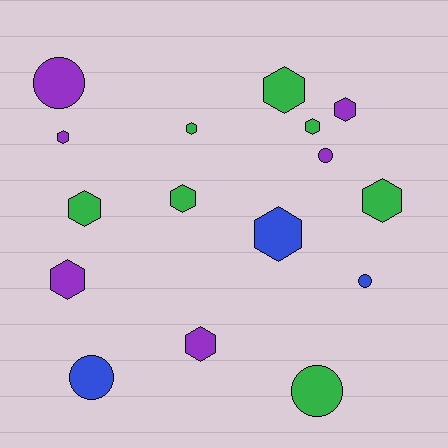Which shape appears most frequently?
Hexagon, with 11 objects.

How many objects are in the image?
There are 16 objects.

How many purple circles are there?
There are 2 purple circles.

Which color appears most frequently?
Green, with 7 objects.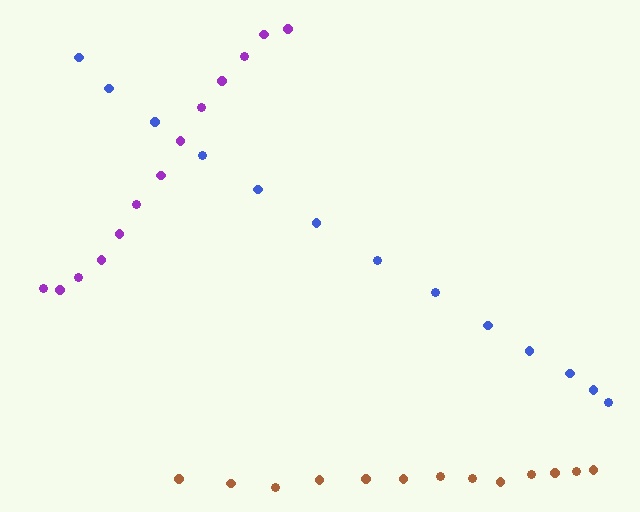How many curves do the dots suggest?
There are 3 distinct paths.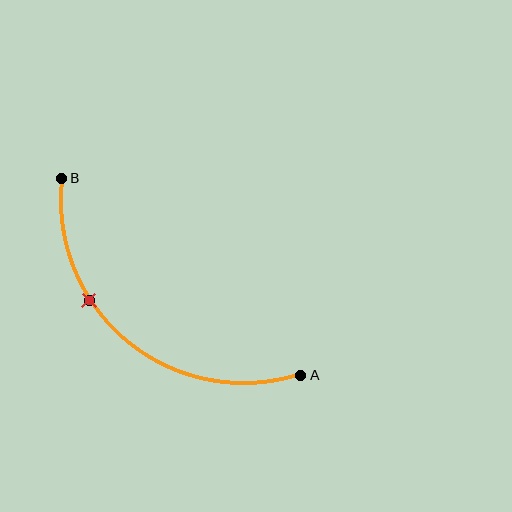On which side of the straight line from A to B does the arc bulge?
The arc bulges below and to the left of the straight line connecting A and B.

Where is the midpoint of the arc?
The arc midpoint is the point on the curve farthest from the straight line joining A and B. It sits below and to the left of that line.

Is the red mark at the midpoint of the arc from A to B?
No. The red mark lies on the arc but is closer to endpoint B. The arc midpoint would be at the point on the curve equidistant along the arc from both A and B.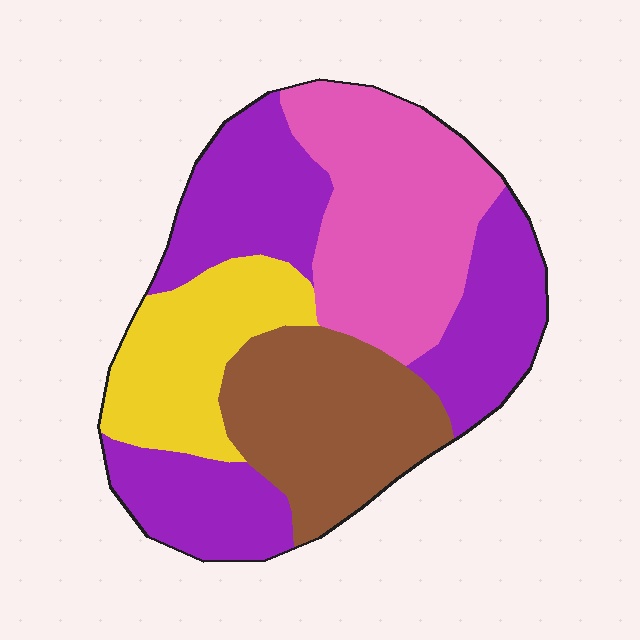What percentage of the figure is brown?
Brown takes up about one fifth (1/5) of the figure.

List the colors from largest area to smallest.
From largest to smallest: purple, pink, brown, yellow.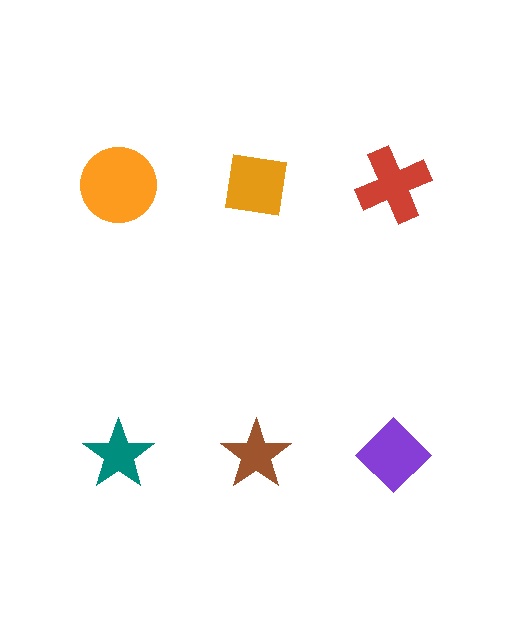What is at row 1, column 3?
A red cross.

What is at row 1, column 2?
An orange square.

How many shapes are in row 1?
3 shapes.